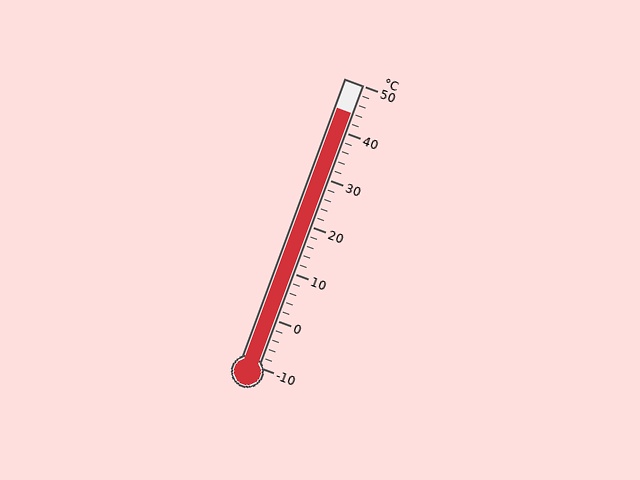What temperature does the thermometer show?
The thermometer shows approximately 44°C.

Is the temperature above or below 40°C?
The temperature is above 40°C.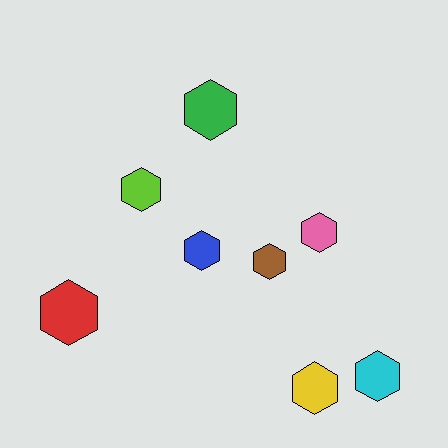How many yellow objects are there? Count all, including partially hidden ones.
There is 1 yellow object.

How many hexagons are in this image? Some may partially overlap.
There are 8 hexagons.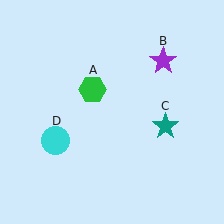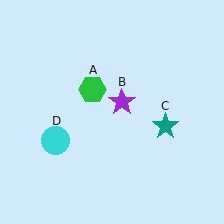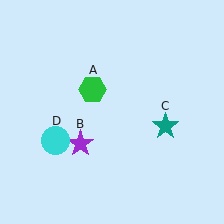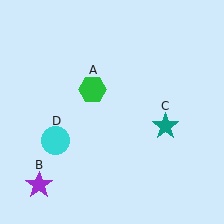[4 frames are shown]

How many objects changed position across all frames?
1 object changed position: purple star (object B).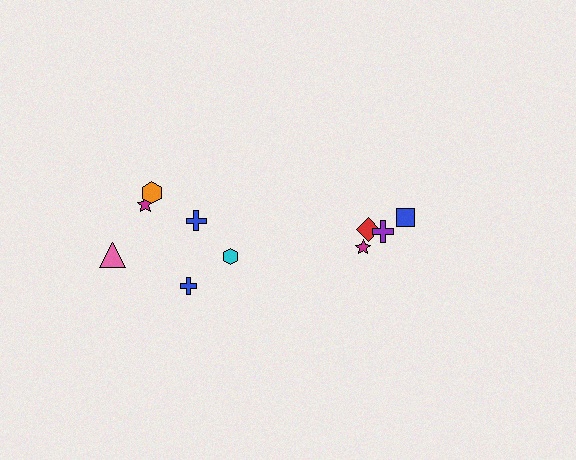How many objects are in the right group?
There are 4 objects.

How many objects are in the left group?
There are 6 objects.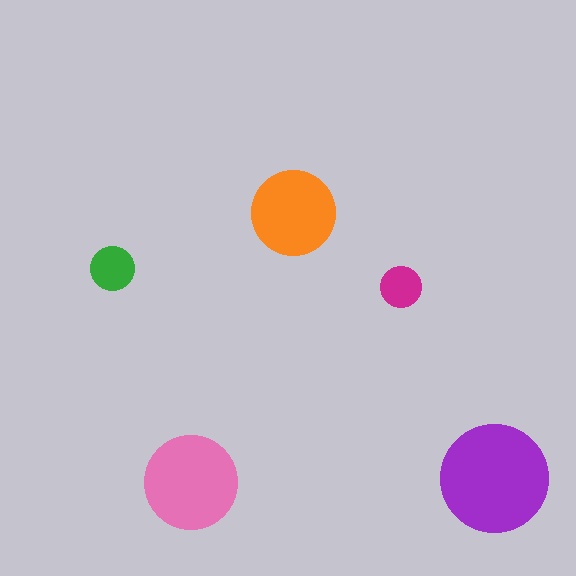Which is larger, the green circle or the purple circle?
The purple one.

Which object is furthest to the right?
The purple circle is rightmost.